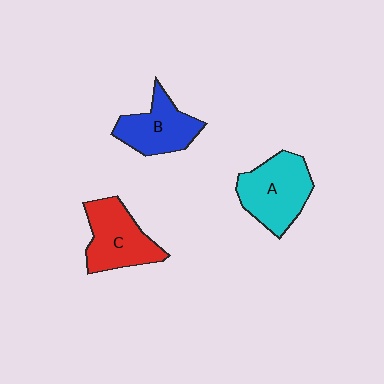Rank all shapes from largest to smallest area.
From largest to smallest: A (cyan), C (red), B (blue).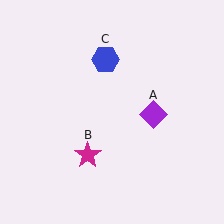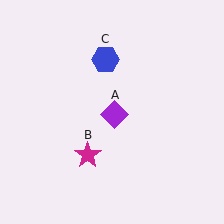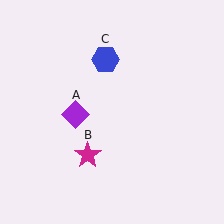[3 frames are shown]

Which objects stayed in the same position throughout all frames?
Magenta star (object B) and blue hexagon (object C) remained stationary.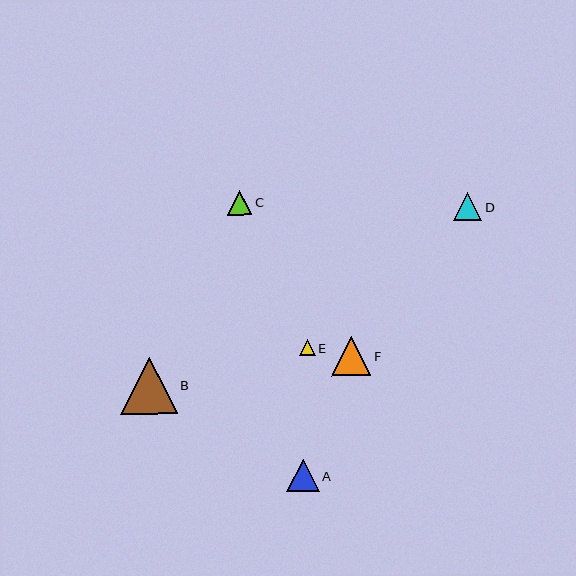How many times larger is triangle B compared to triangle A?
Triangle B is approximately 1.8 times the size of triangle A.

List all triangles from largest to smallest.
From largest to smallest: B, F, A, D, C, E.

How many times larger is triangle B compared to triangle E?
Triangle B is approximately 3.6 times the size of triangle E.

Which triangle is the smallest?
Triangle E is the smallest with a size of approximately 16 pixels.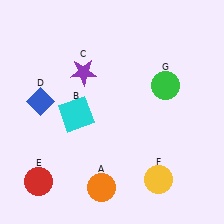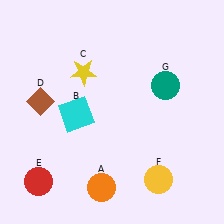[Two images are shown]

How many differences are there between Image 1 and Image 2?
There are 3 differences between the two images.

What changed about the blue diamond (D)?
In Image 1, D is blue. In Image 2, it changed to brown.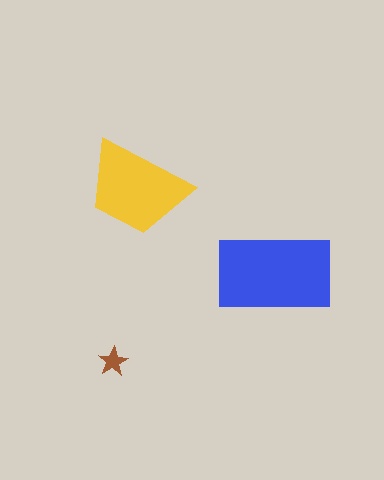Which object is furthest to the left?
The brown star is leftmost.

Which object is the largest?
The blue rectangle.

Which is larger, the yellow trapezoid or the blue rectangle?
The blue rectangle.